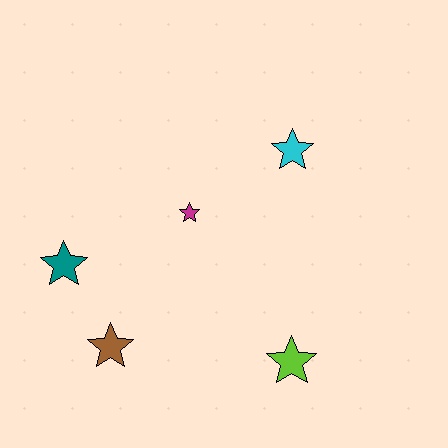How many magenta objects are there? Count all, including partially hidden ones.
There is 1 magenta object.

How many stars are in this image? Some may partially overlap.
There are 5 stars.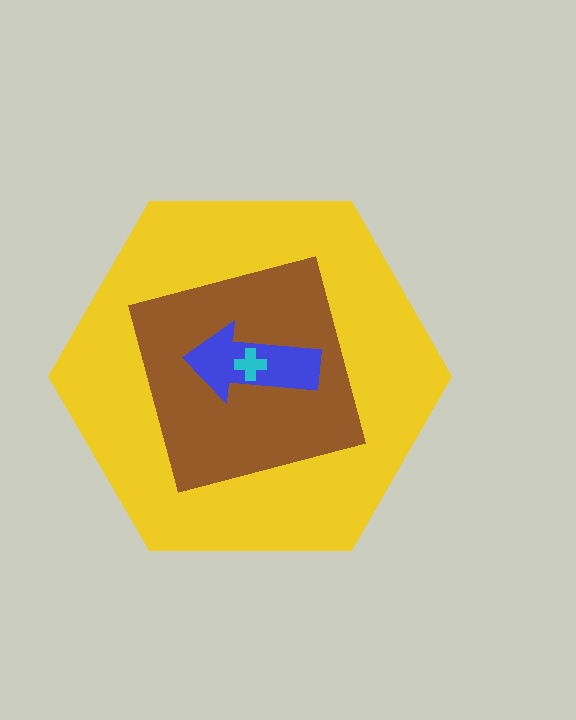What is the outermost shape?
The yellow hexagon.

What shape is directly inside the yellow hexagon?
The brown square.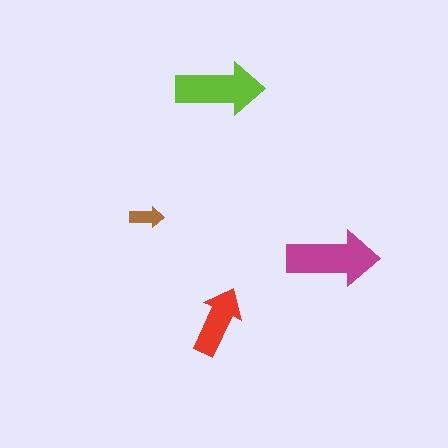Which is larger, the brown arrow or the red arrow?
The red one.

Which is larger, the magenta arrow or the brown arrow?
The magenta one.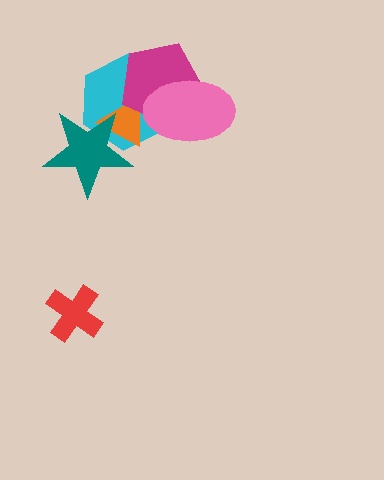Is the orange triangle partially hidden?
Yes, it is partially covered by another shape.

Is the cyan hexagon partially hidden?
Yes, it is partially covered by another shape.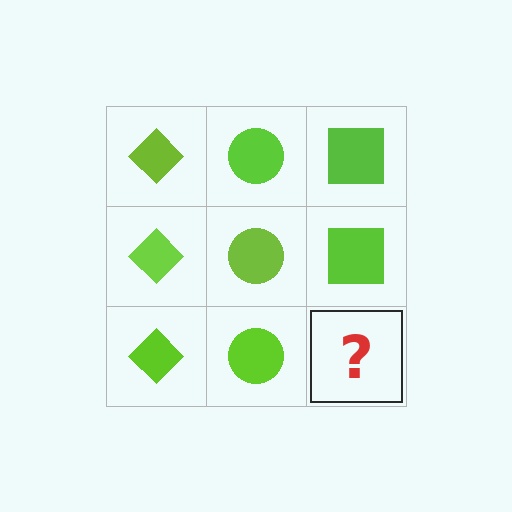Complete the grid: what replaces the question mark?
The question mark should be replaced with a lime square.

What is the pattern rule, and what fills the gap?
The rule is that each column has a consistent shape. The gap should be filled with a lime square.